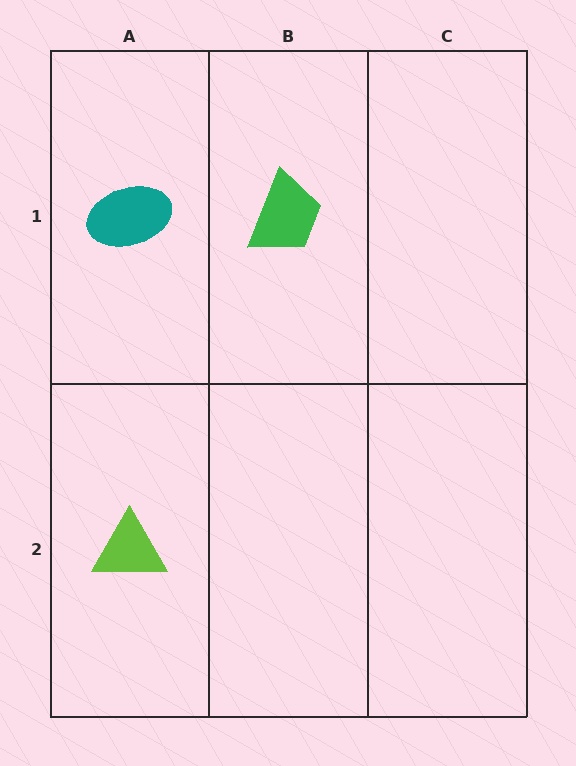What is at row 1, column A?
A teal ellipse.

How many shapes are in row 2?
1 shape.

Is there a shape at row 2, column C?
No, that cell is empty.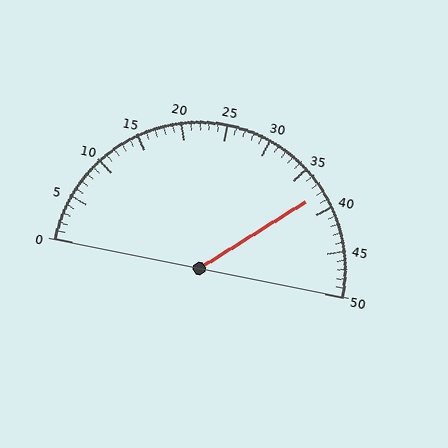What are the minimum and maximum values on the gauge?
The gauge ranges from 0 to 50.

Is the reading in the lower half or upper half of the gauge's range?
The reading is in the upper half of the range (0 to 50).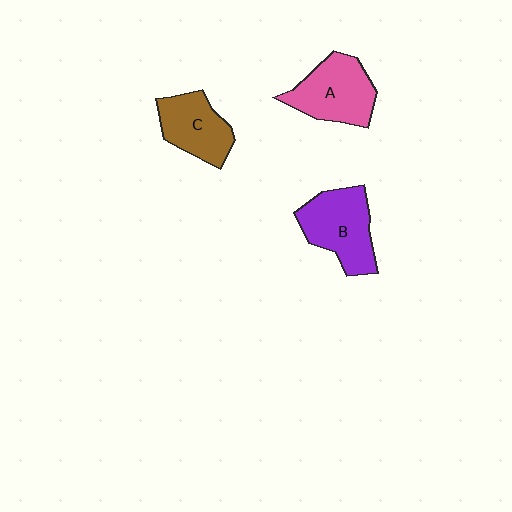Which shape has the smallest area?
Shape C (brown).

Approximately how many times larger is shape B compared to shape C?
Approximately 1.2 times.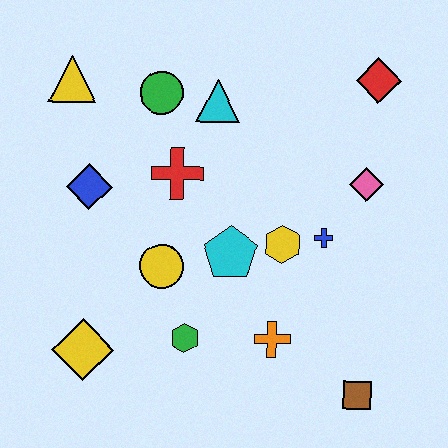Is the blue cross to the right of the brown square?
No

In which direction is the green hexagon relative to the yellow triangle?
The green hexagon is below the yellow triangle.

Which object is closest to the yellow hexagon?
The blue cross is closest to the yellow hexagon.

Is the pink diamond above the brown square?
Yes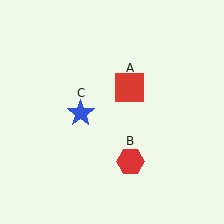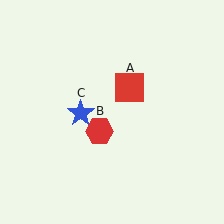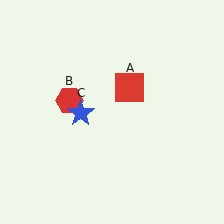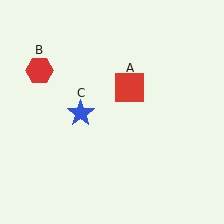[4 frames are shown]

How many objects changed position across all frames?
1 object changed position: red hexagon (object B).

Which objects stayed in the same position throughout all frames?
Red square (object A) and blue star (object C) remained stationary.